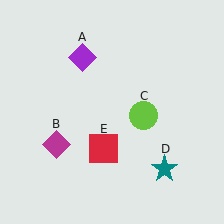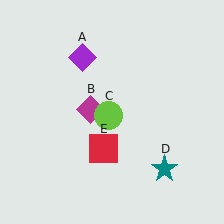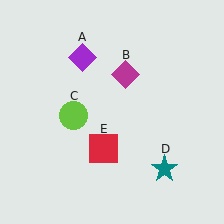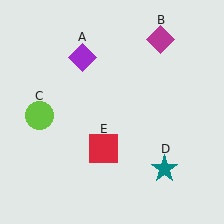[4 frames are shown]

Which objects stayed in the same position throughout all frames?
Purple diamond (object A) and teal star (object D) and red square (object E) remained stationary.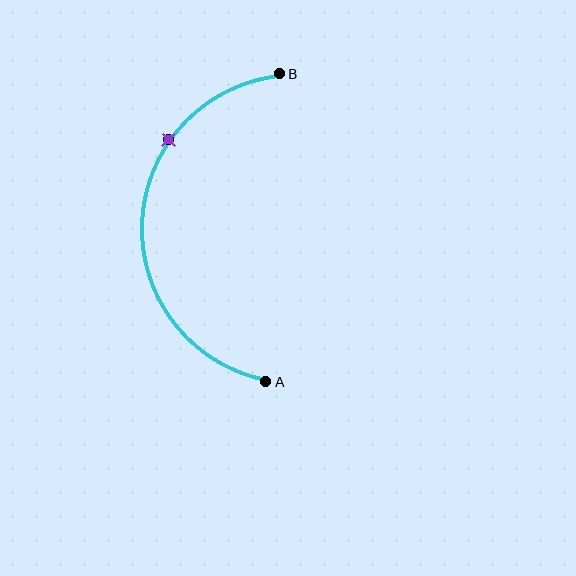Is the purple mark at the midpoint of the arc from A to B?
No. The purple mark lies on the arc but is closer to endpoint B. The arc midpoint would be at the point on the curve equidistant along the arc from both A and B.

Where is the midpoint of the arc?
The arc midpoint is the point on the curve farthest from the straight line joining A and B. It sits to the left of that line.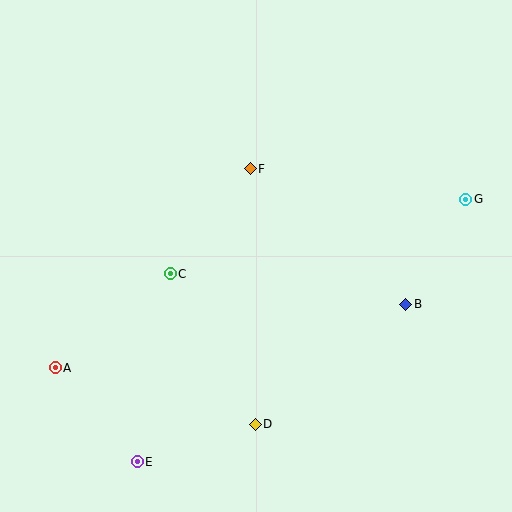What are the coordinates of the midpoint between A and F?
The midpoint between A and F is at (153, 268).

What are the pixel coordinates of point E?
Point E is at (137, 462).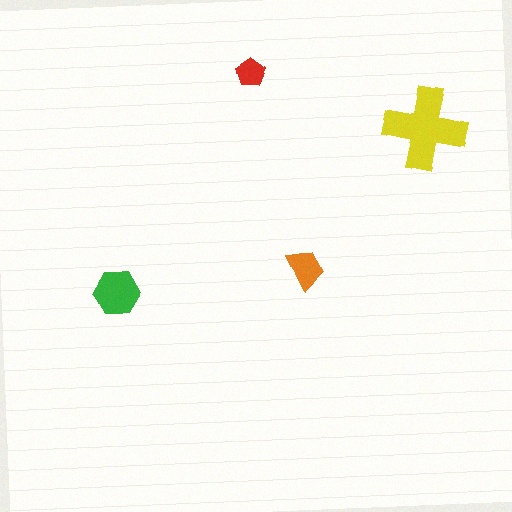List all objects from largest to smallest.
The yellow cross, the green hexagon, the orange trapezoid, the red pentagon.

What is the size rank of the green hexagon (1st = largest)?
2nd.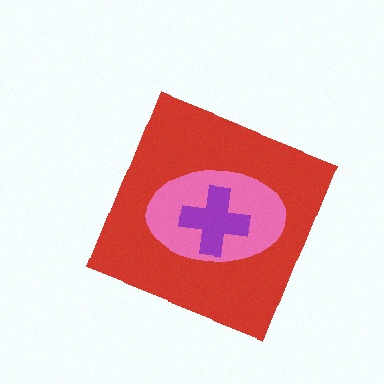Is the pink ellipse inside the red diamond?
Yes.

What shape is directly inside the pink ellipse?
The purple cross.